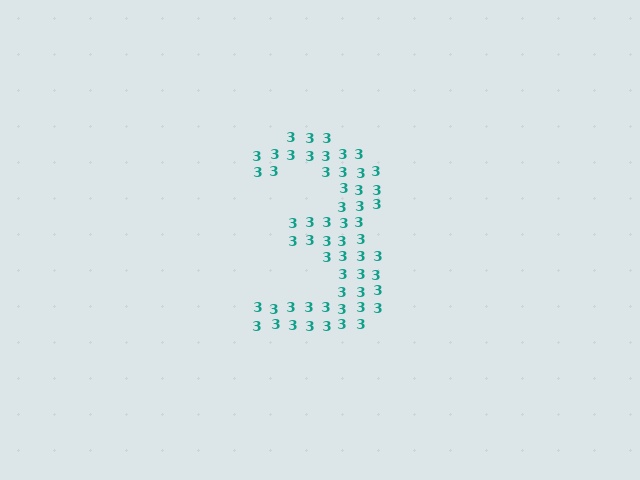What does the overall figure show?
The overall figure shows the digit 3.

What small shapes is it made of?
It is made of small digit 3's.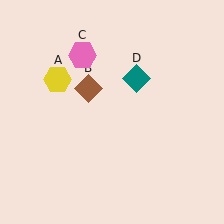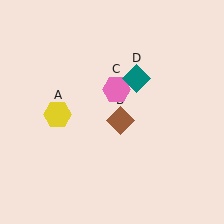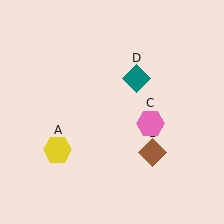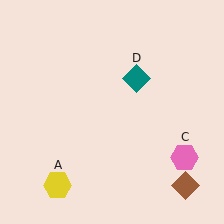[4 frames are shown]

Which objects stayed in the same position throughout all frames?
Teal diamond (object D) remained stationary.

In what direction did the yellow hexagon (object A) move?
The yellow hexagon (object A) moved down.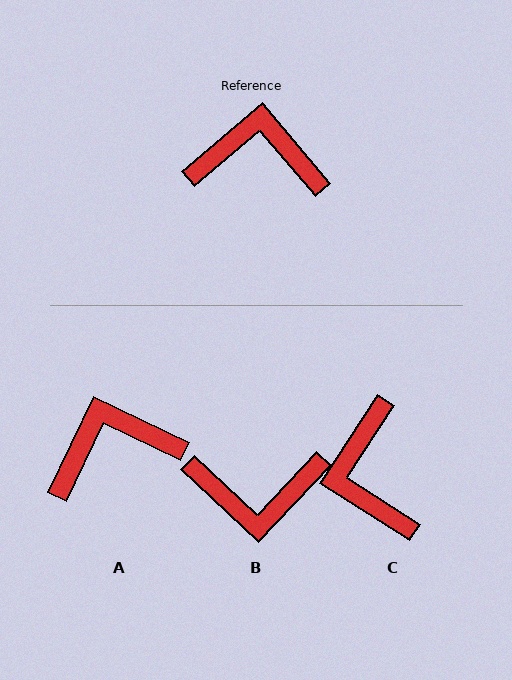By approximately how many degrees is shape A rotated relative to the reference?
Approximately 24 degrees counter-clockwise.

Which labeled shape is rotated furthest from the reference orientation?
B, about 174 degrees away.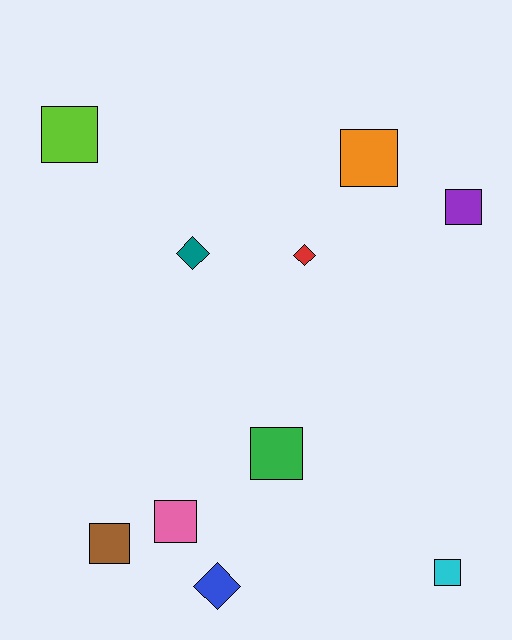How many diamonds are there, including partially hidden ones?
There are 3 diamonds.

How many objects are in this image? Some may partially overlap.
There are 10 objects.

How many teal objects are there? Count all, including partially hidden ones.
There is 1 teal object.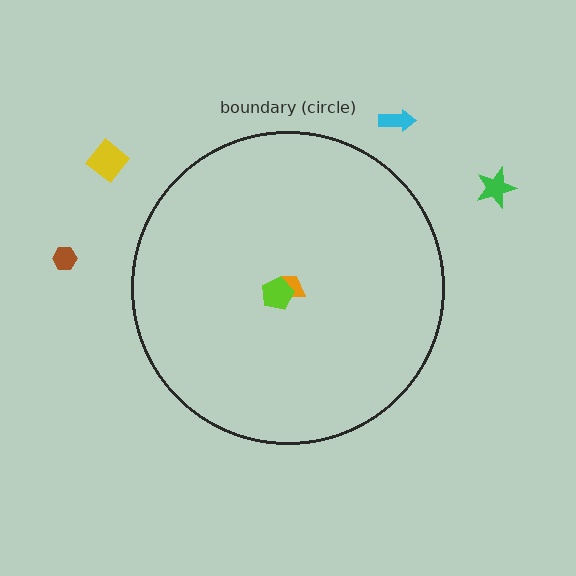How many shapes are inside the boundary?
2 inside, 4 outside.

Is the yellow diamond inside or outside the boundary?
Outside.